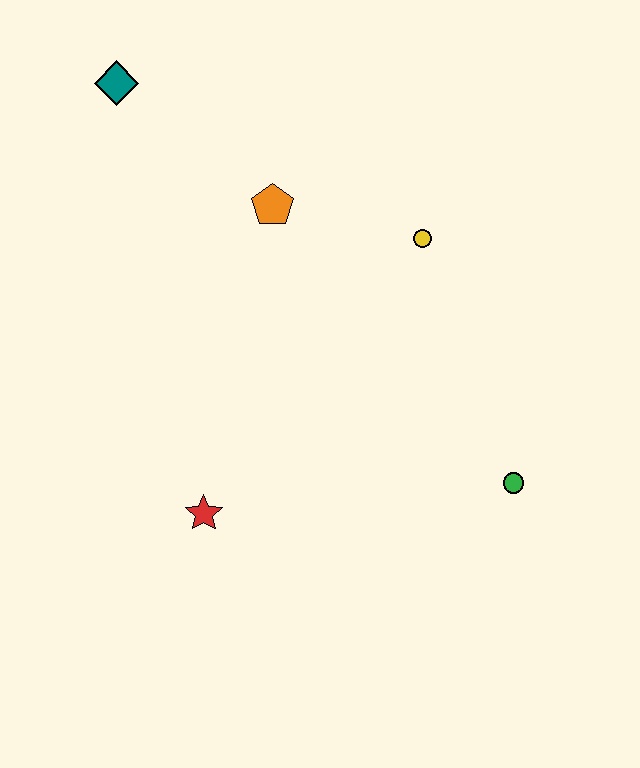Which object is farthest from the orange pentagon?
The green circle is farthest from the orange pentagon.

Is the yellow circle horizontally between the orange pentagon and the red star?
No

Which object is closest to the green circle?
The yellow circle is closest to the green circle.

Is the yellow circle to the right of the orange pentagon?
Yes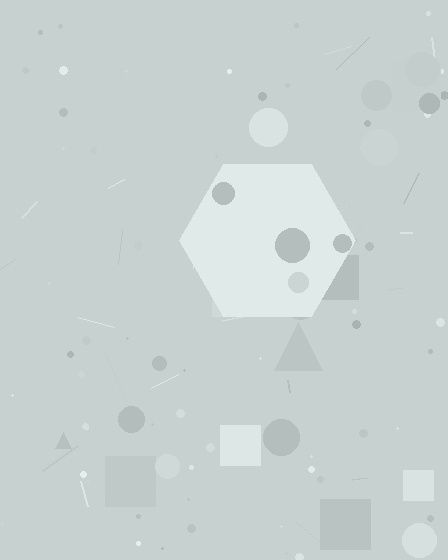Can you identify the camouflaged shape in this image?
The camouflaged shape is a hexagon.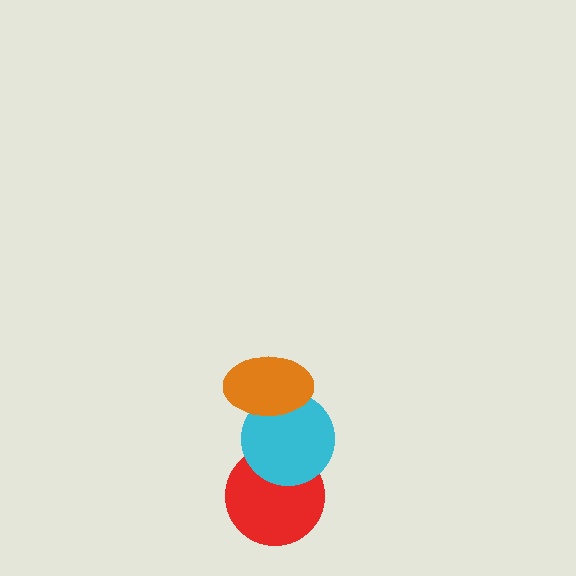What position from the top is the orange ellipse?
The orange ellipse is 1st from the top.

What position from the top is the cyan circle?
The cyan circle is 2nd from the top.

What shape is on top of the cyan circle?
The orange ellipse is on top of the cyan circle.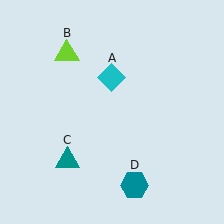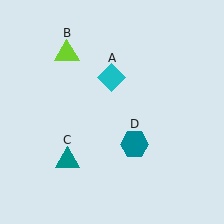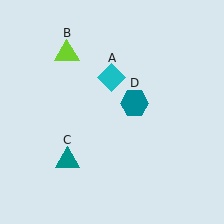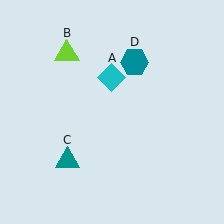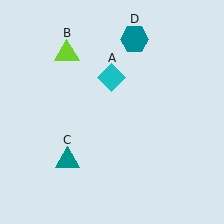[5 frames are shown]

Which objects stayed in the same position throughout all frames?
Cyan diamond (object A) and lime triangle (object B) and teal triangle (object C) remained stationary.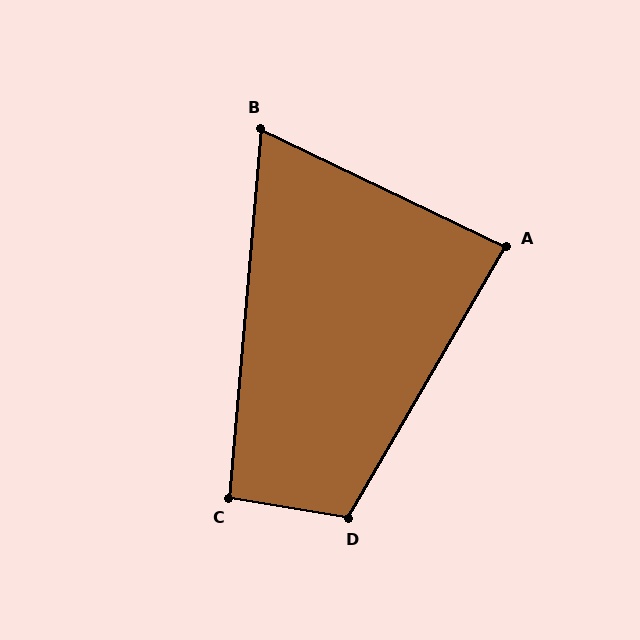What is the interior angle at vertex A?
Approximately 85 degrees (approximately right).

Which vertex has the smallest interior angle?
B, at approximately 69 degrees.